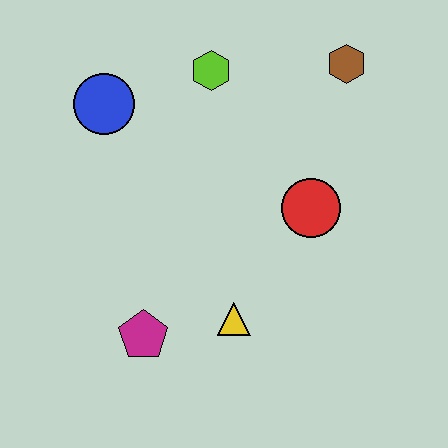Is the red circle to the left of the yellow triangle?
No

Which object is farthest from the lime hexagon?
The magenta pentagon is farthest from the lime hexagon.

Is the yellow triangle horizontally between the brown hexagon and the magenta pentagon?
Yes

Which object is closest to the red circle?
The yellow triangle is closest to the red circle.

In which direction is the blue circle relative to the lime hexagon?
The blue circle is to the left of the lime hexagon.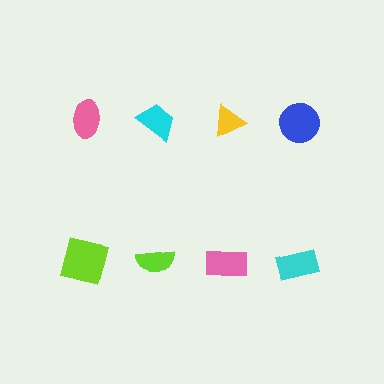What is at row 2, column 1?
A lime square.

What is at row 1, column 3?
A yellow triangle.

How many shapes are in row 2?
4 shapes.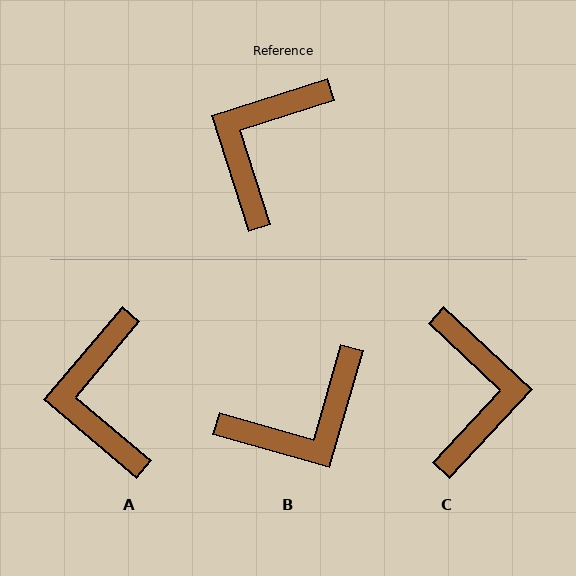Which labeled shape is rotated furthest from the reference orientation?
C, about 151 degrees away.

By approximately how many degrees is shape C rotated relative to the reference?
Approximately 151 degrees clockwise.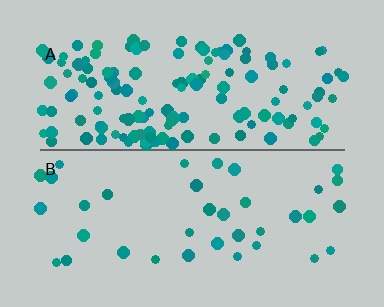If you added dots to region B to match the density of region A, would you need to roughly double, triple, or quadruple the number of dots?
Approximately quadruple.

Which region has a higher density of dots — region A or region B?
A (the top).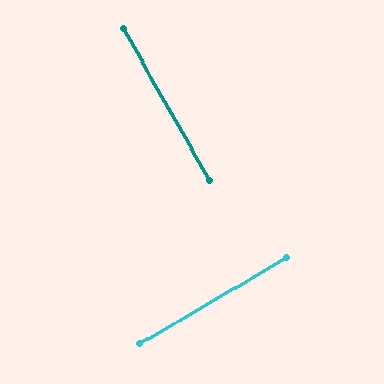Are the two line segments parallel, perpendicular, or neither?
Perpendicular — they meet at approximately 89°.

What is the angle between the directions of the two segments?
Approximately 89 degrees.